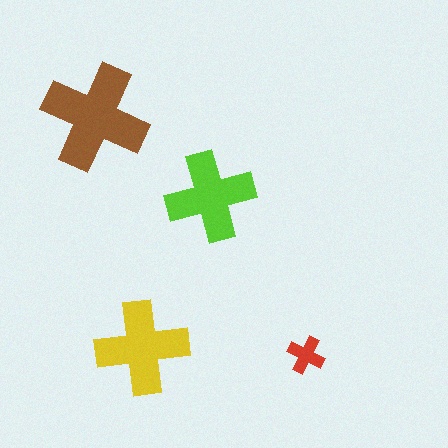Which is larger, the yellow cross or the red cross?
The yellow one.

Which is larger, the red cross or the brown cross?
The brown one.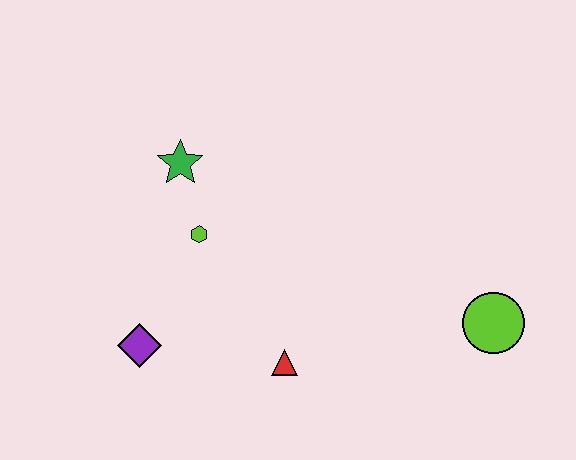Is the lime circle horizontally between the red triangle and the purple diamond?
No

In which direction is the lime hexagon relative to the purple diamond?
The lime hexagon is above the purple diamond.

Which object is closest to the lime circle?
The red triangle is closest to the lime circle.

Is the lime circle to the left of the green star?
No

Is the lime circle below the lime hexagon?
Yes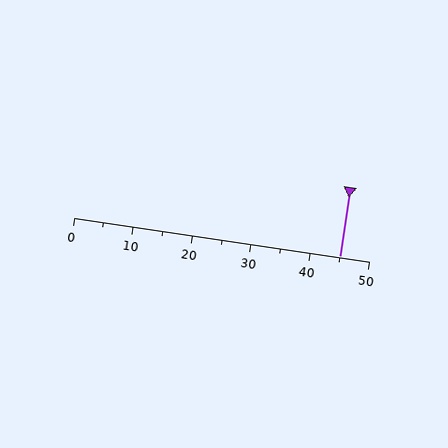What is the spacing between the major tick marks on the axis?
The major ticks are spaced 10 apart.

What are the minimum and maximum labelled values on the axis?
The axis runs from 0 to 50.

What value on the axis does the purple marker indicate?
The marker indicates approximately 45.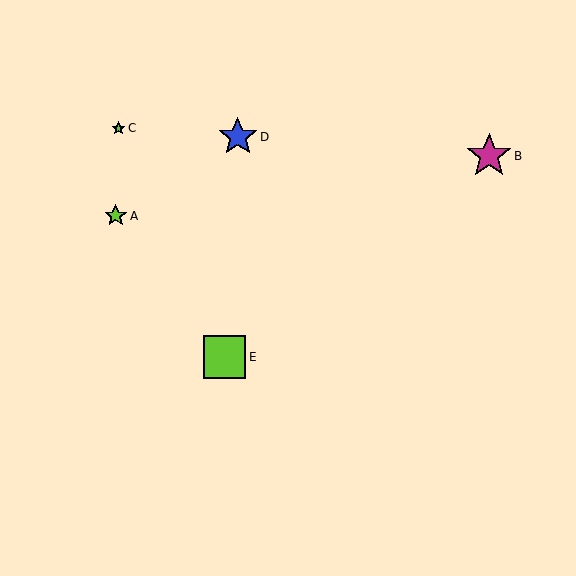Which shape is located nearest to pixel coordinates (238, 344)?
The lime square (labeled E) at (224, 357) is nearest to that location.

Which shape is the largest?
The magenta star (labeled B) is the largest.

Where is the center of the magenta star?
The center of the magenta star is at (489, 156).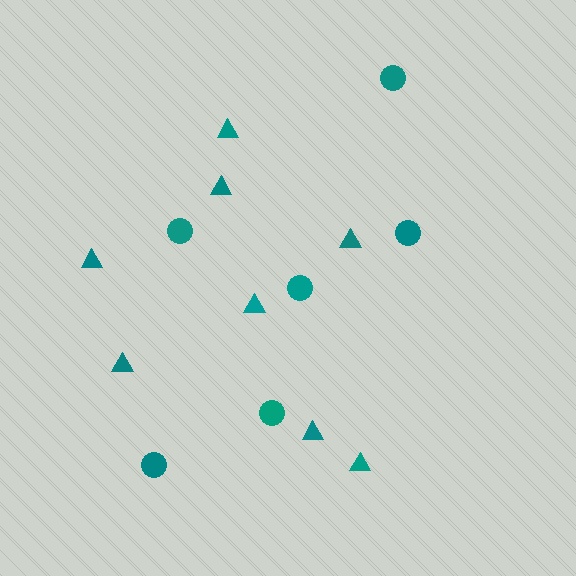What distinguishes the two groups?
There are 2 groups: one group of circles (6) and one group of triangles (8).